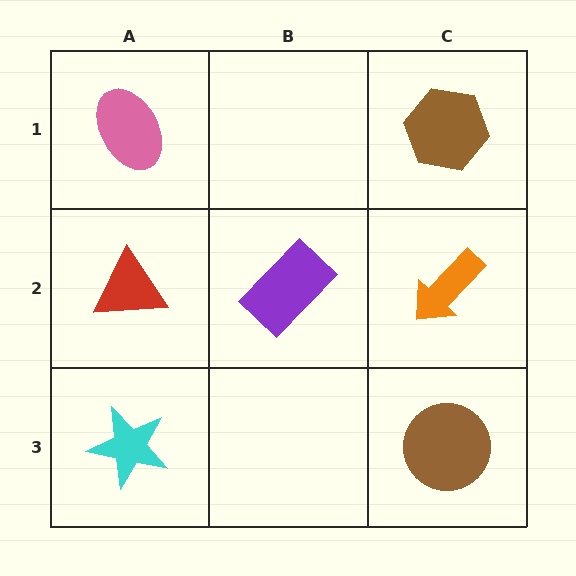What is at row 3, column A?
A cyan star.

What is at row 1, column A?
A pink ellipse.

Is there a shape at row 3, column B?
No, that cell is empty.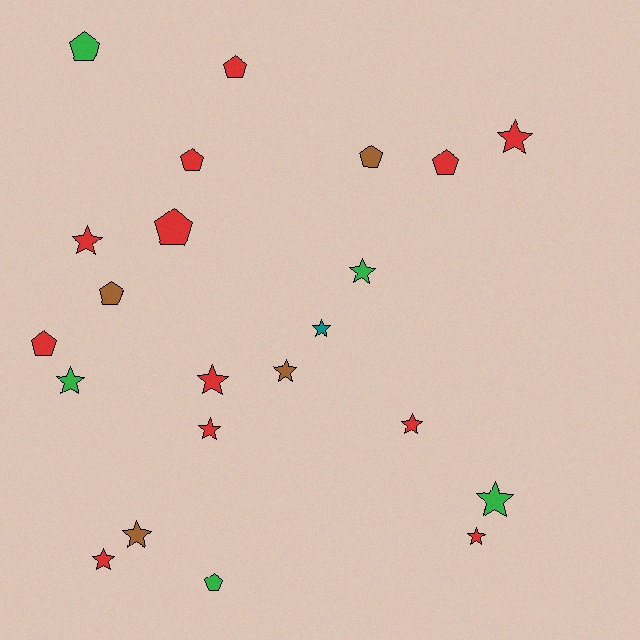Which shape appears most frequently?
Star, with 13 objects.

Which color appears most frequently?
Red, with 12 objects.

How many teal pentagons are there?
There are no teal pentagons.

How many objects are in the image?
There are 22 objects.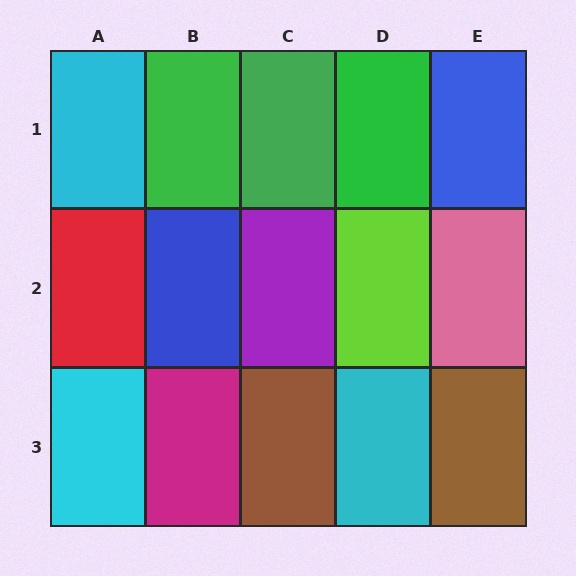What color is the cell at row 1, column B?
Green.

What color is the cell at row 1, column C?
Green.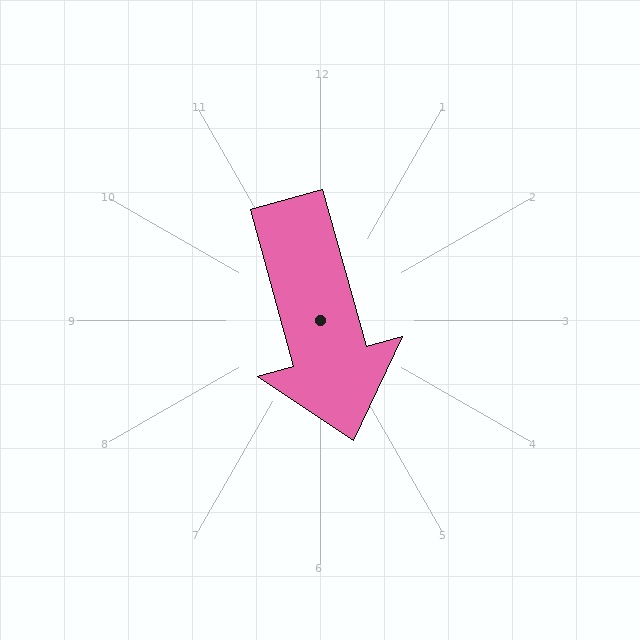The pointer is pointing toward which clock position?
Roughly 5 o'clock.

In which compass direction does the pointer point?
South.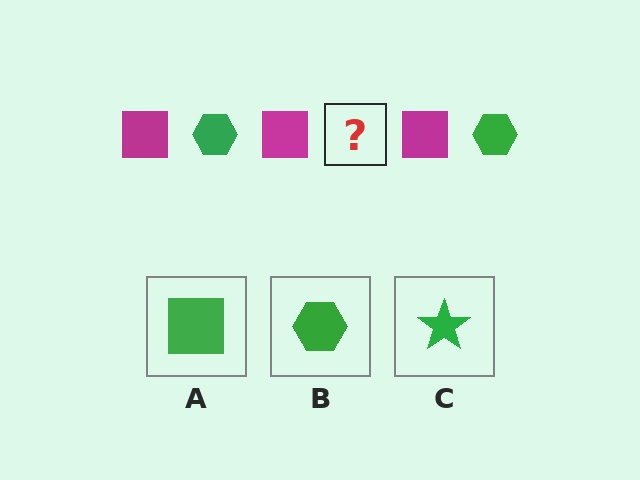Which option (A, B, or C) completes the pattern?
B.